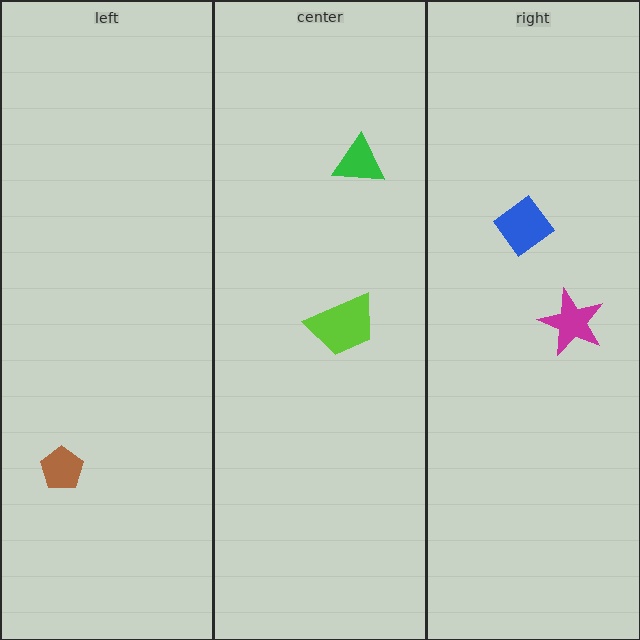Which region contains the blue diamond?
The right region.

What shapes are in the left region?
The brown pentagon.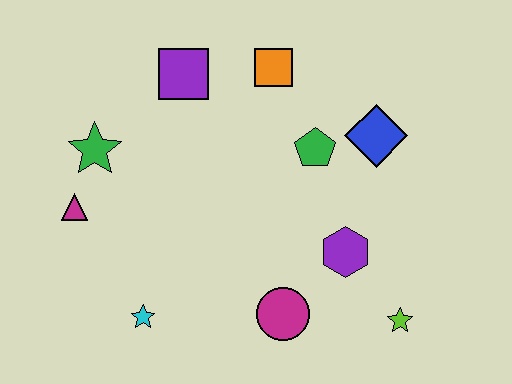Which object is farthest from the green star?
The lime star is farthest from the green star.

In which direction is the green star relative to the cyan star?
The green star is above the cyan star.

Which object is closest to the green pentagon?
The blue diamond is closest to the green pentagon.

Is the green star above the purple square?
No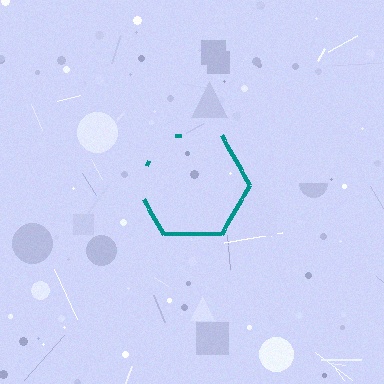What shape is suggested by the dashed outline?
The dashed outline suggests a hexagon.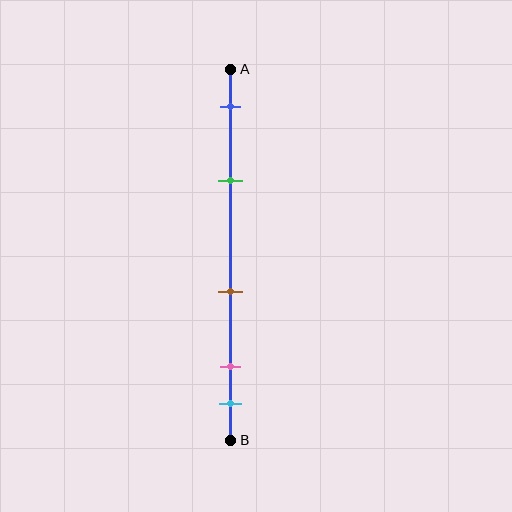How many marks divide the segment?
There are 5 marks dividing the segment.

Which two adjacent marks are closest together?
The pink and cyan marks are the closest adjacent pair.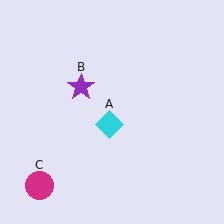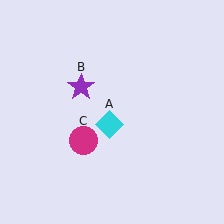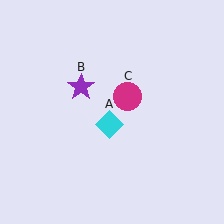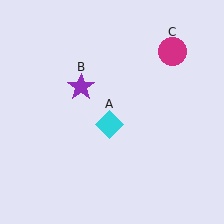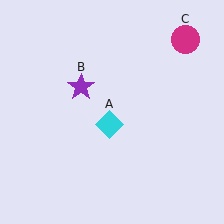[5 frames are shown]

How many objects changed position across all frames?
1 object changed position: magenta circle (object C).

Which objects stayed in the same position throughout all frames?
Cyan diamond (object A) and purple star (object B) remained stationary.